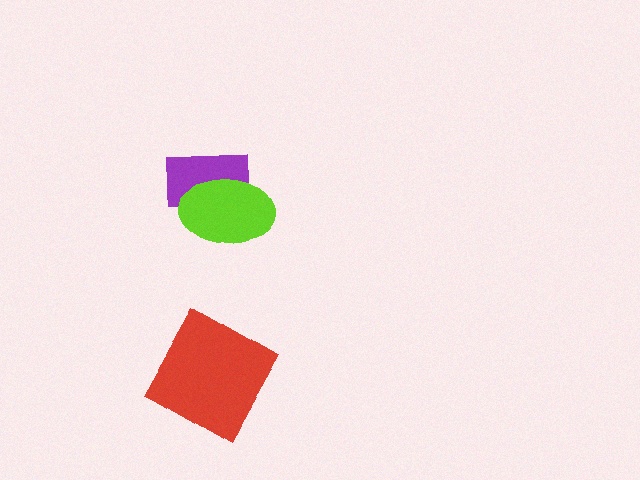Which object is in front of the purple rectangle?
The lime ellipse is in front of the purple rectangle.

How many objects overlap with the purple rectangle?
1 object overlaps with the purple rectangle.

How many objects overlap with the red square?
0 objects overlap with the red square.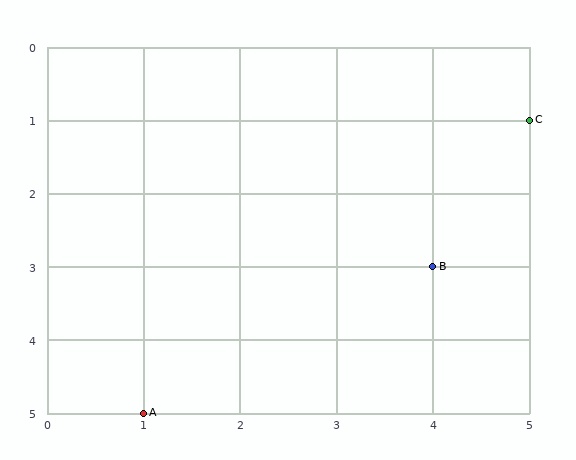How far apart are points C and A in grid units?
Points C and A are 4 columns and 4 rows apart (about 5.7 grid units diagonally).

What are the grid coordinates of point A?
Point A is at grid coordinates (1, 5).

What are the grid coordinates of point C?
Point C is at grid coordinates (5, 1).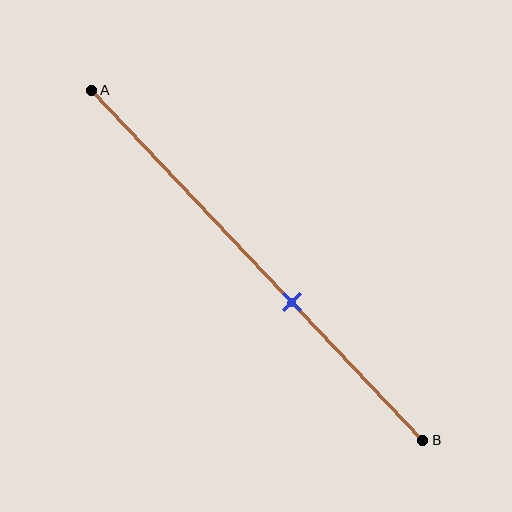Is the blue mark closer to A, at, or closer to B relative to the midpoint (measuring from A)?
The blue mark is closer to point B than the midpoint of segment AB.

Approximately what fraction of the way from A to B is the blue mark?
The blue mark is approximately 60% of the way from A to B.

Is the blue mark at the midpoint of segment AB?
No, the mark is at about 60% from A, not at the 50% midpoint.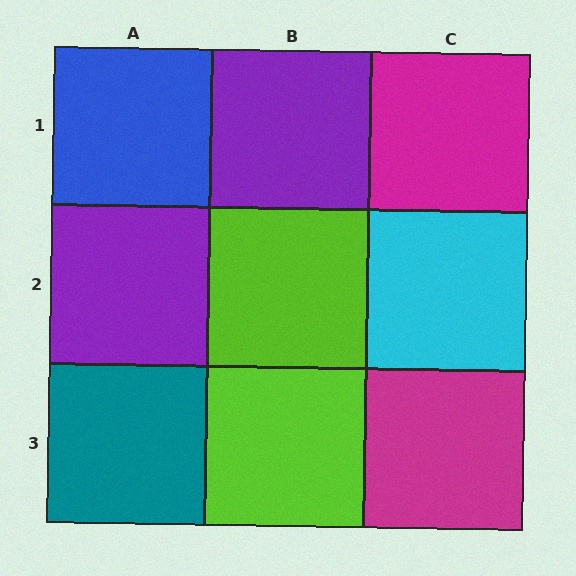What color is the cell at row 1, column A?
Blue.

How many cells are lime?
2 cells are lime.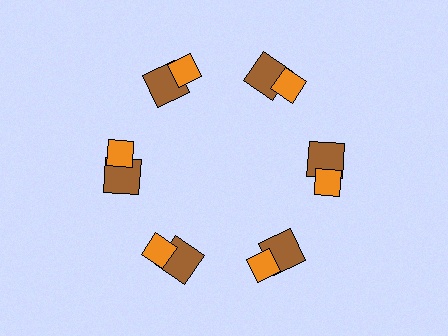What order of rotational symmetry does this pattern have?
This pattern has 6-fold rotational symmetry.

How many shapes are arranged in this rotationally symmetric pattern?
There are 12 shapes, arranged in 6 groups of 2.